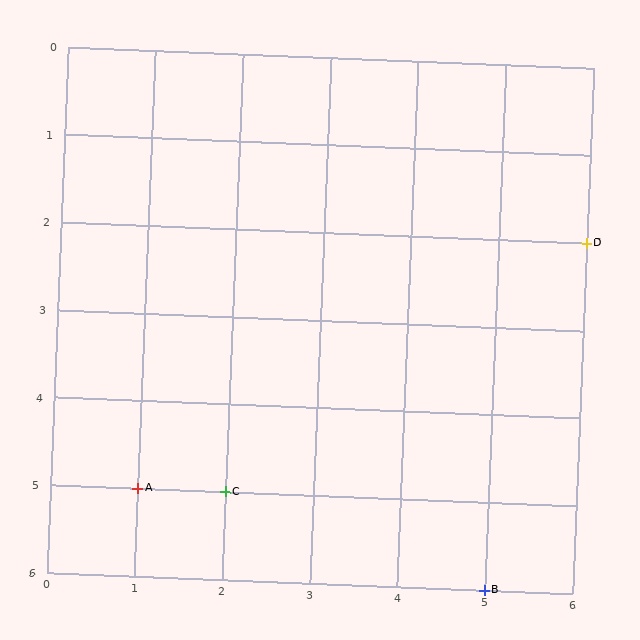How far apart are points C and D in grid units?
Points C and D are 4 columns and 3 rows apart (about 5.0 grid units diagonally).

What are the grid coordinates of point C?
Point C is at grid coordinates (2, 5).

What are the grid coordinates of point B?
Point B is at grid coordinates (5, 6).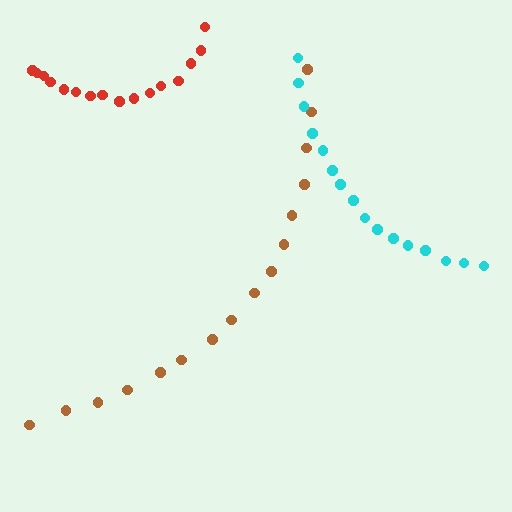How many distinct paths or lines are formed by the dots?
There are 3 distinct paths.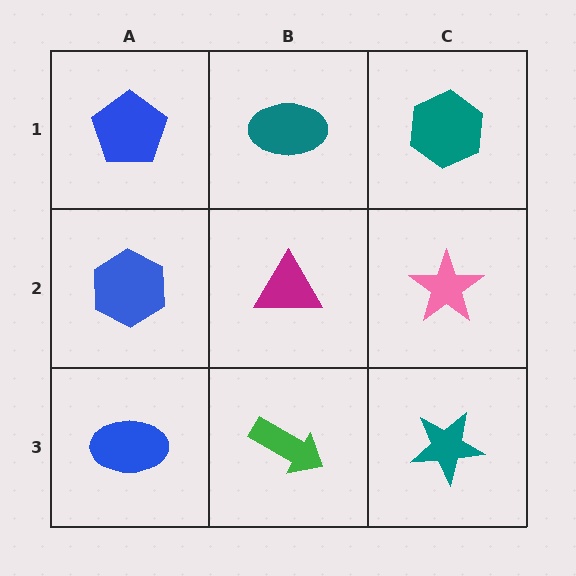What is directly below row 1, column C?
A pink star.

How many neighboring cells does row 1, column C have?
2.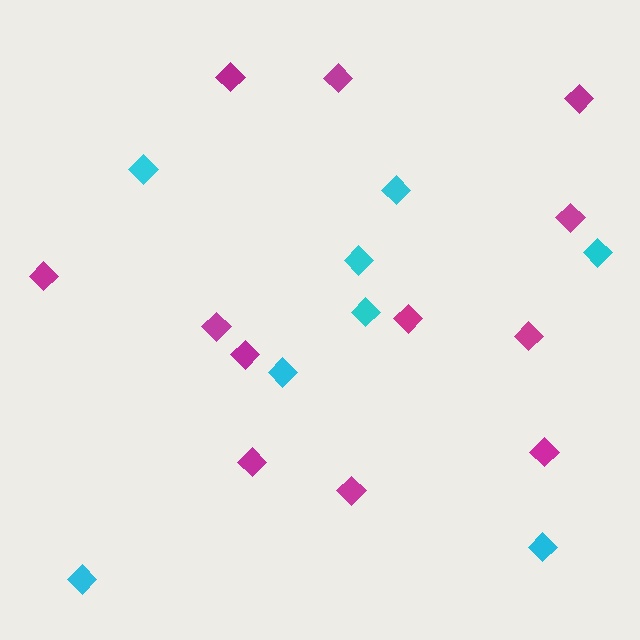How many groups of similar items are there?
There are 2 groups: one group of magenta diamonds (12) and one group of cyan diamonds (8).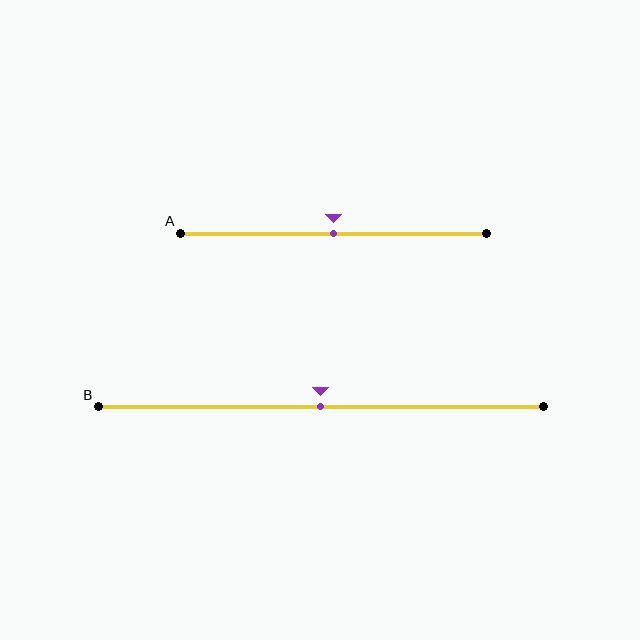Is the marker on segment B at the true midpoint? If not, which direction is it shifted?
Yes, the marker on segment B is at the true midpoint.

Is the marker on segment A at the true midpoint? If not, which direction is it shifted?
Yes, the marker on segment A is at the true midpoint.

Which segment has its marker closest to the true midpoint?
Segment A has its marker closest to the true midpoint.